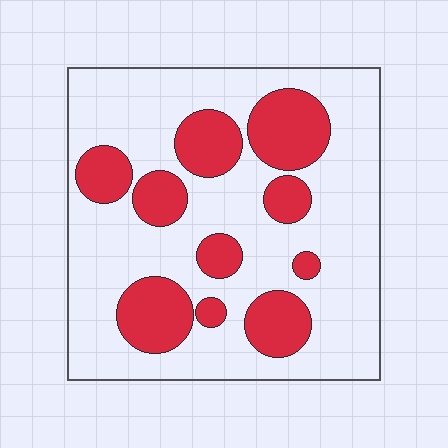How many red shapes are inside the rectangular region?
10.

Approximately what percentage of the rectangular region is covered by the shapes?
Approximately 30%.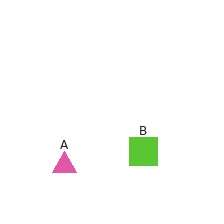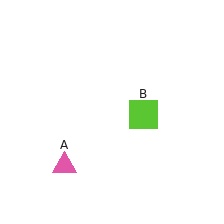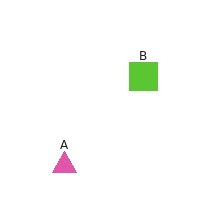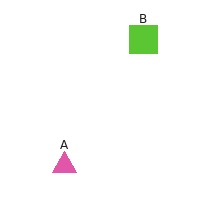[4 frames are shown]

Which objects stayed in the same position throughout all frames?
Pink triangle (object A) remained stationary.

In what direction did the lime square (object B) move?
The lime square (object B) moved up.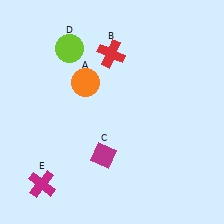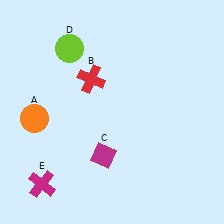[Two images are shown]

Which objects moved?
The objects that moved are: the orange circle (A), the red cross (B).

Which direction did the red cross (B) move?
The red cross (B) moved down.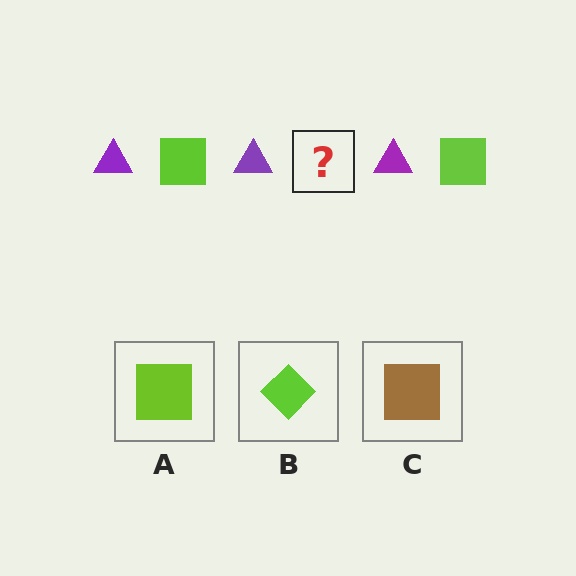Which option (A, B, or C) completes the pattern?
A.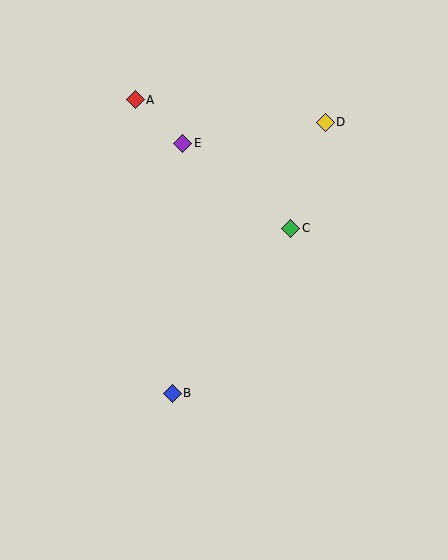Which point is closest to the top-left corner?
Point A is closest to the top-left corner.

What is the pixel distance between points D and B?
The distance between D and B is 311 pixels.